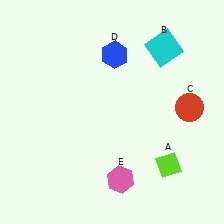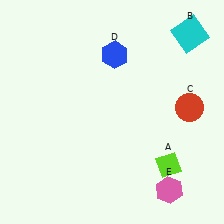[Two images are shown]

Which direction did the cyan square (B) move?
The cyan square (B) moved right.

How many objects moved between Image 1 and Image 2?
2 objects moved between the two images.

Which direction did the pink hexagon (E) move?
The pink hexagon (E) moved right.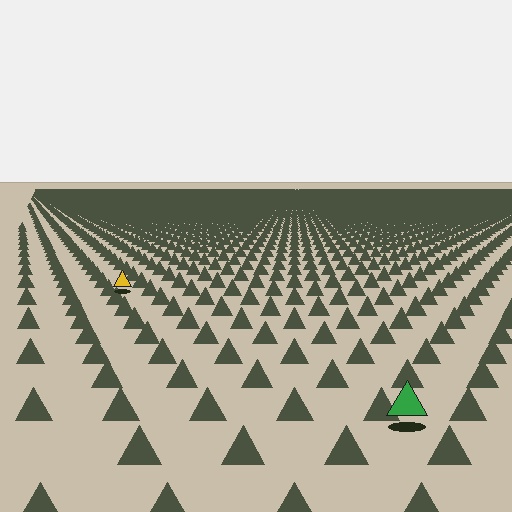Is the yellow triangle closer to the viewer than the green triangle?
No. The green triangle is closer — you can tell from the texture gradient: the ground texture is coarser near it.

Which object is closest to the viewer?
The green triangle is closest. The texture marks near it are larger and more spread out.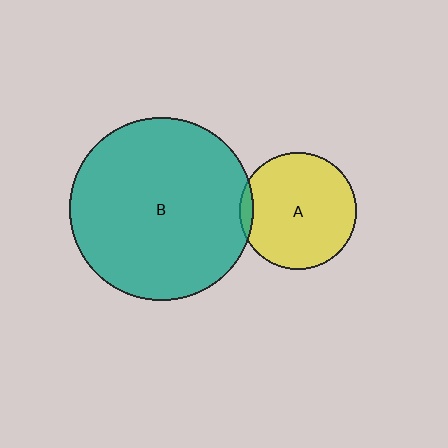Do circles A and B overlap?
Yes.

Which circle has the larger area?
Circle B (teal).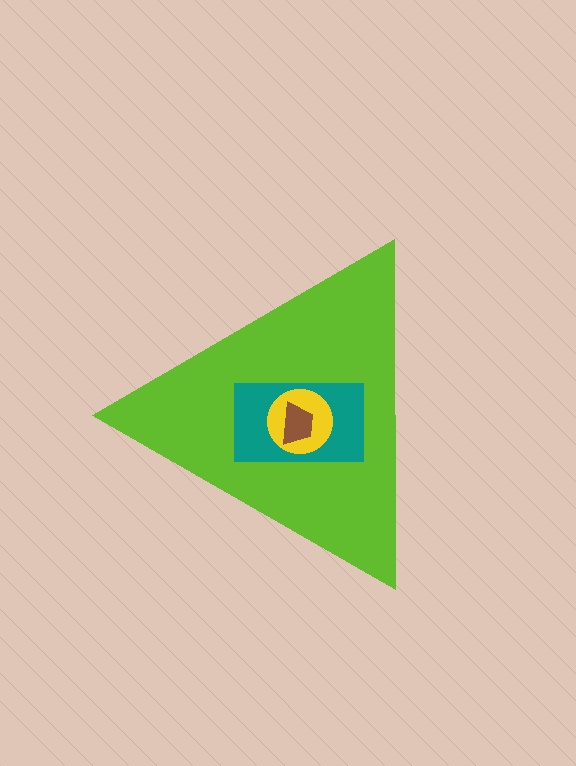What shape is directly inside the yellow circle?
The brown trapezoid.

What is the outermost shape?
The lime triangle.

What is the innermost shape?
The brown trapezoid.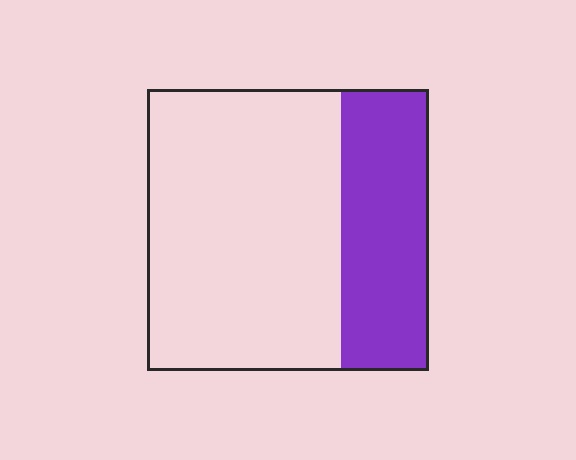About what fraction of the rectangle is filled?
About one third (1/3).